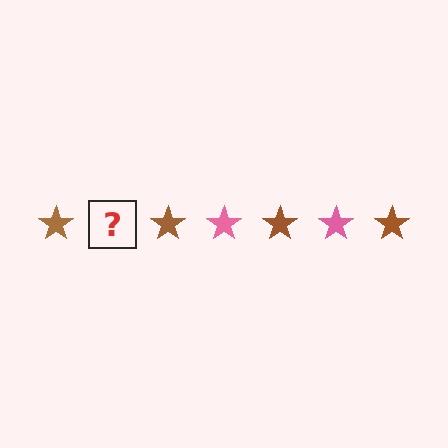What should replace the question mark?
The question mark should be replaced with a pink star.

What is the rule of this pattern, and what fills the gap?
The rule is that the pattern cycles through brown, pink stars. The gap should be filled with a pink star.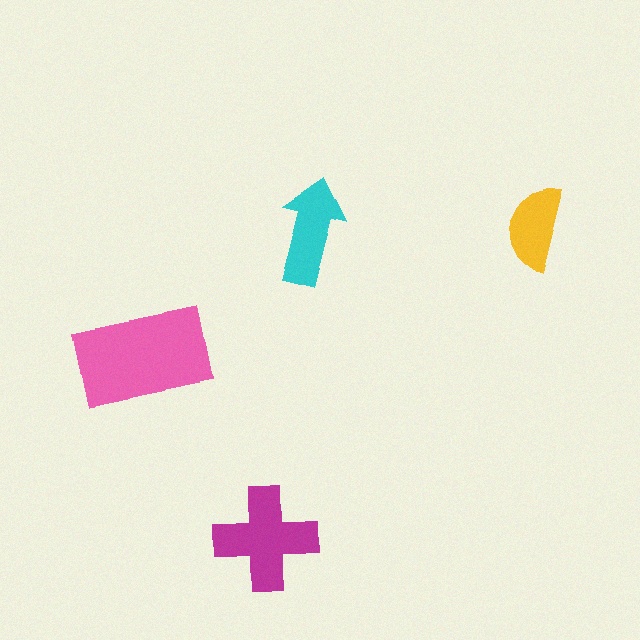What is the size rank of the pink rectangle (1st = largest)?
1st.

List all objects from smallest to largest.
The yellow semicircle, the cyan arrow, the magenta cross, the pink rectangle.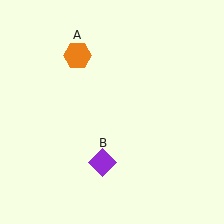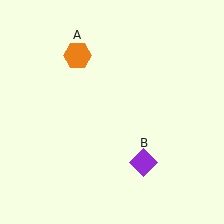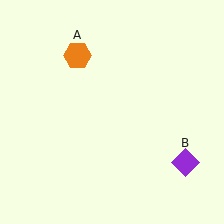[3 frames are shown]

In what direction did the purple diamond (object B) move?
The purple diamond (object B) moved right.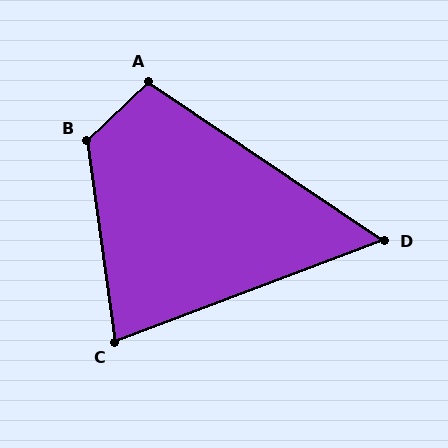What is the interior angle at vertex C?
Approximately 77 degrees (acute).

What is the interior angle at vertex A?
Approximately 103 degrees (obtuse).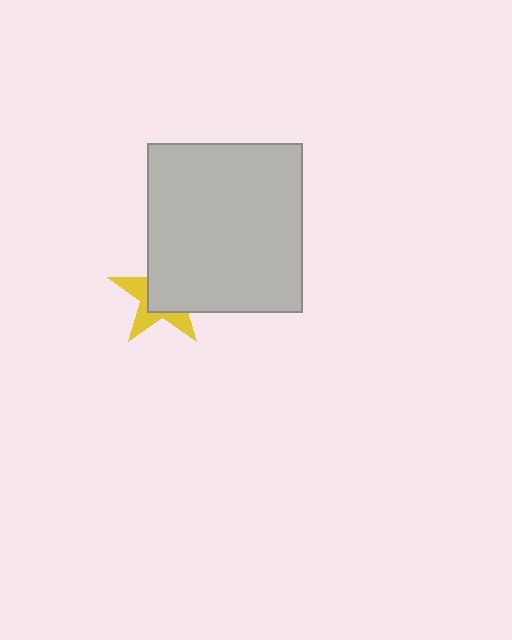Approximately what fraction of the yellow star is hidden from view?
Roughly 60% of the yellow star is hidden behind the light gray rectangle.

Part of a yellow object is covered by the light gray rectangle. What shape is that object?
It is a star.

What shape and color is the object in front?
The object in front is a light gray rectangle.